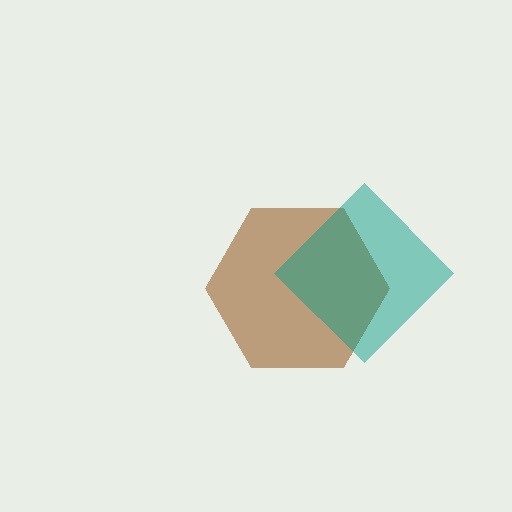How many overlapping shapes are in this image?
There are 2 overlapping shapes in the image.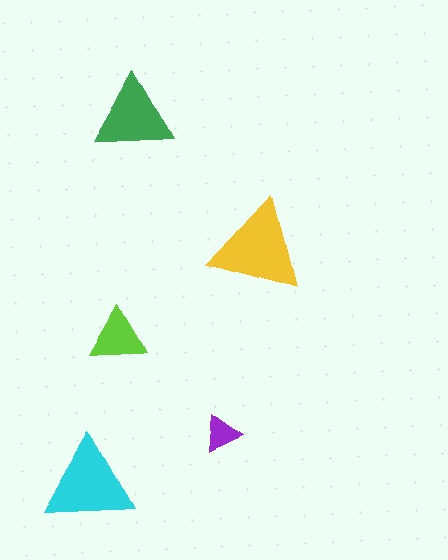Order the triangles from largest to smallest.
the yellow one, the cyan one, the green one, the lime one, the purple one.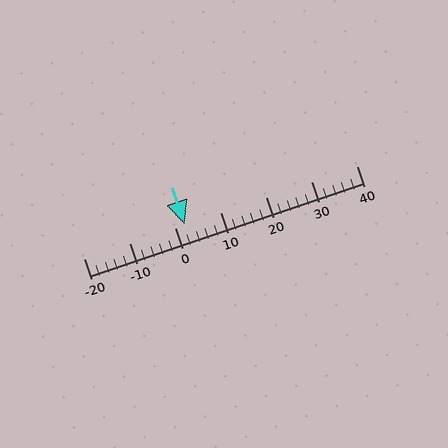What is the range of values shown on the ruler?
The ruler shows values from -20 to 40.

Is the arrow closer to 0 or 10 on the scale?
The arrow is closer to 0.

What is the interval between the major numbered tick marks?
The major tick marks are spaced 10 units apart.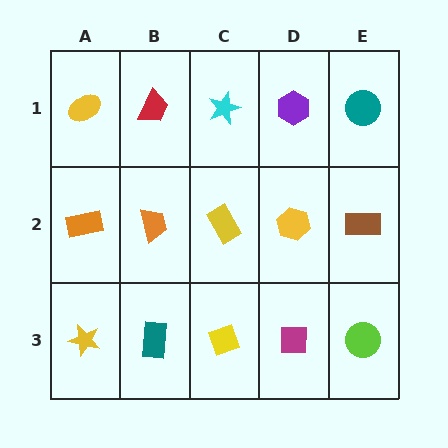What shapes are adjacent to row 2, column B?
A red trapezoid (row 1, column B), a teal rectangle (row 3, column B), an orange rectangle (row 2, column A), a yellow rectangle (row 2, column C).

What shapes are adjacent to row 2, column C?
A cyan star (row 1, column C), a yellow diamond (row 3, column C), an orange trapezoid (row 2, column B), a yellow hexagon (row 2, column D).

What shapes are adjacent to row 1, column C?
A yellow rectangle (row 2, column C), a red trapezoid (row 1, column B), a purple hexagon (row 1, column D).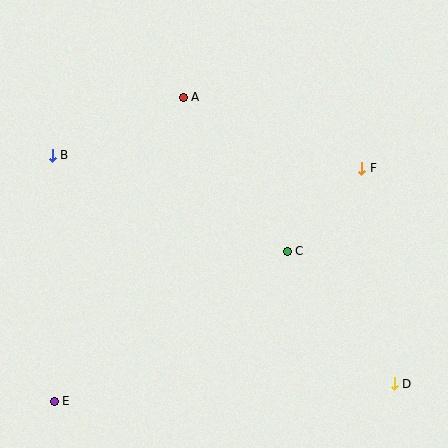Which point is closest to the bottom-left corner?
Point E is closest to the bottom-left corner.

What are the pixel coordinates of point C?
Point C is at (287, 251).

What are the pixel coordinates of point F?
Point F is at (362, 168).